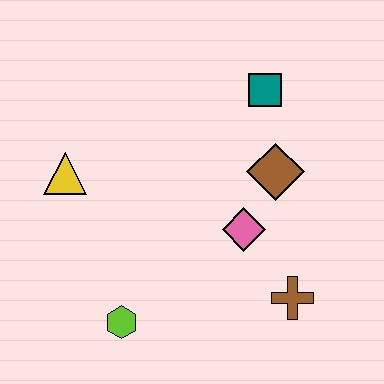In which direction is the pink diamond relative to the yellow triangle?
The pink diamond is to the right of the yellow triangle.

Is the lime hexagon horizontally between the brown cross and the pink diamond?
No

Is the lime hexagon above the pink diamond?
No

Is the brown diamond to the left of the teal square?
No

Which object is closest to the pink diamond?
The brown diamond is closest to the pink diamond.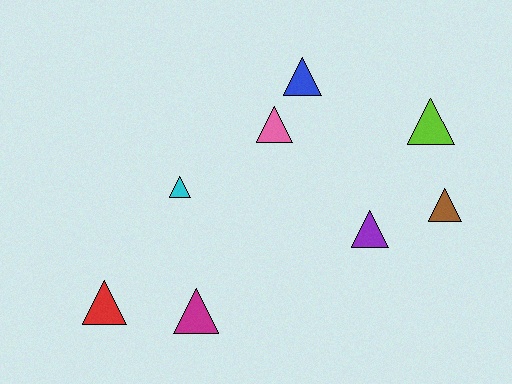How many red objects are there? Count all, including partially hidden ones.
There is 1 red object.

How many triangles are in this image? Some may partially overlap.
There are 8 triangles.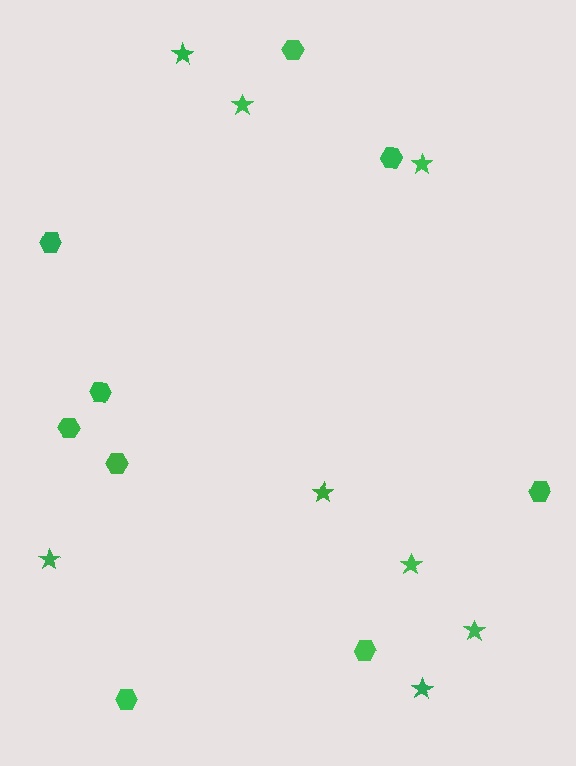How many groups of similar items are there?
There are 2 groups: one group of stars (8) and one group of hexagons (9).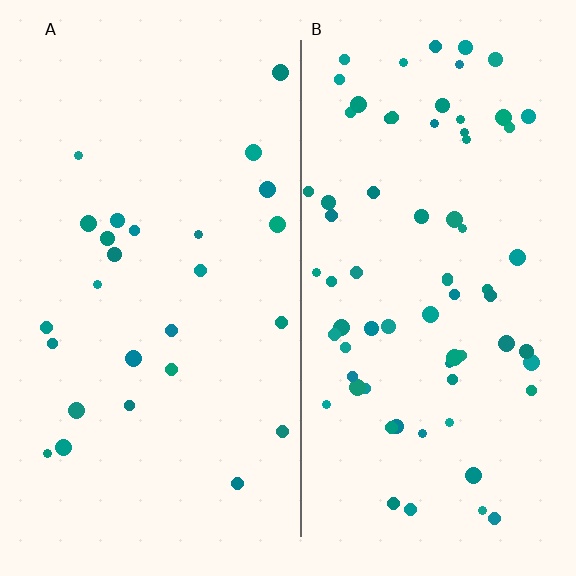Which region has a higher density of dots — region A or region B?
B (the right).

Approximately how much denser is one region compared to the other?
Approximately 2.8× — region B over region A.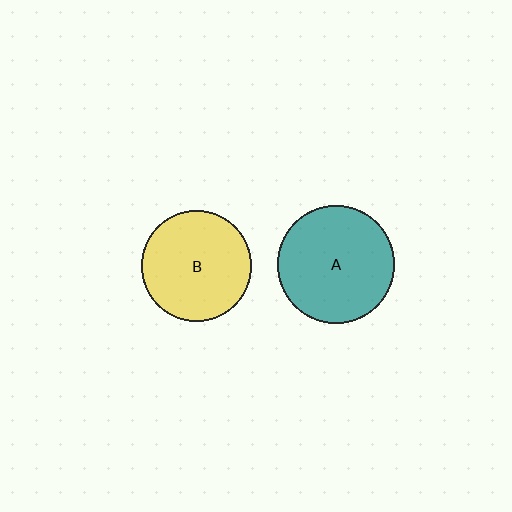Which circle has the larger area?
Circle A (teal).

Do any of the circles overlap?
No, none of the circles overlap.